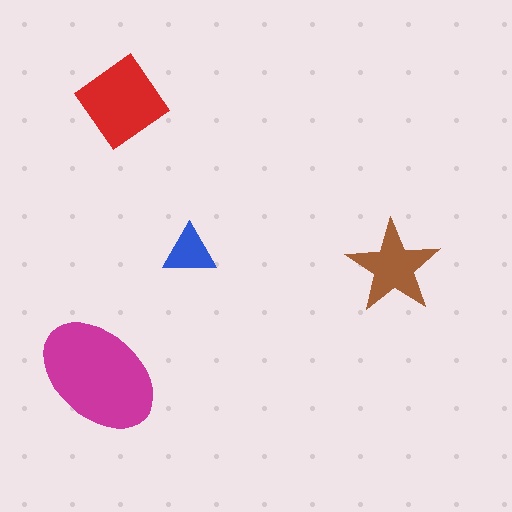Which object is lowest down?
The magenta ellipse is bottommost.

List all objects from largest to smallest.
The magenta ellipse, the red diamond, the brown star, the blue triangle.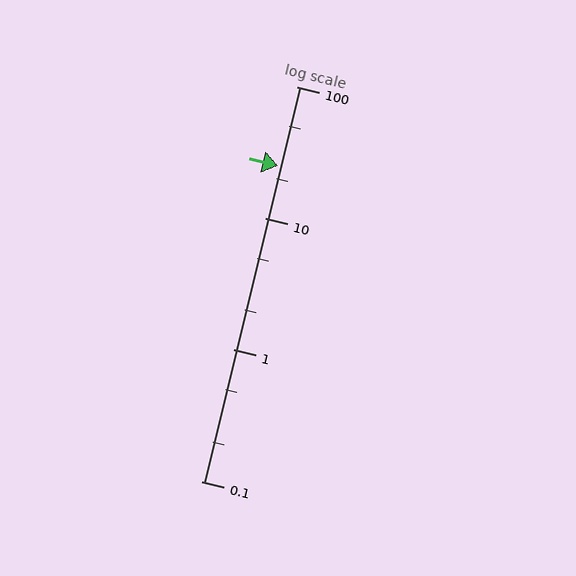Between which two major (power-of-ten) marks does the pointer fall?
The pointer is between 10 and 100.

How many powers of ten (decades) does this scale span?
The scale spans 3 decades, from 0.1 to 100.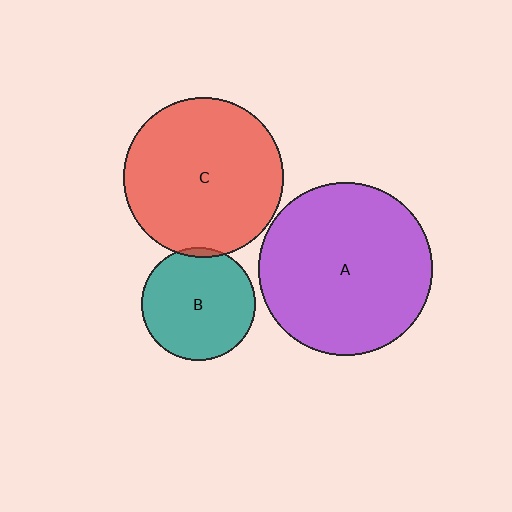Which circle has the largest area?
Circle A (purple).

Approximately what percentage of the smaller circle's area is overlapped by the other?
Approximately 5%.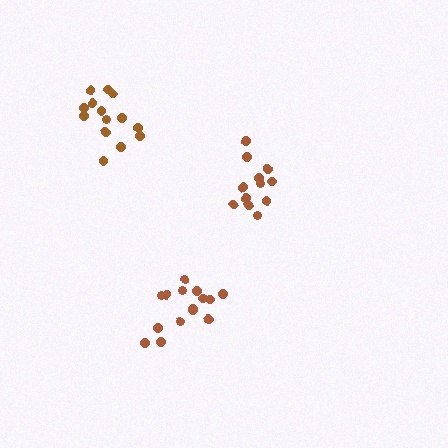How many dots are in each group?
Group 1: 12 dots, Group 2: 14 dots, Group 3: 15 dots (41 total).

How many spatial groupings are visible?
There are 3 spatial groupings.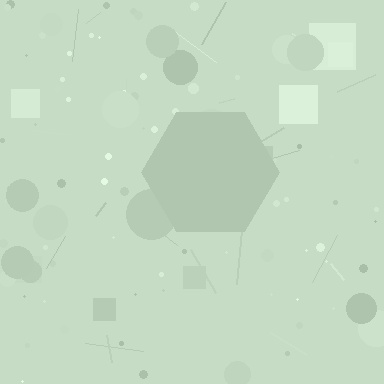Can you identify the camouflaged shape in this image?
The camouflaged shape is a hexagon.